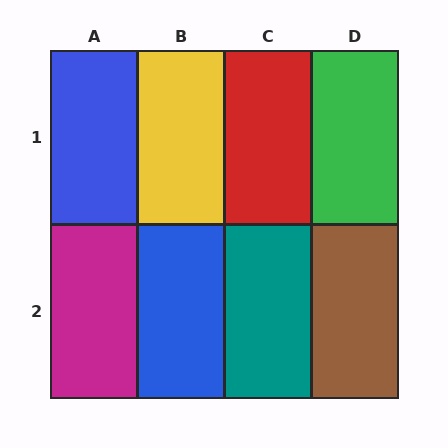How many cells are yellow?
1 cell is yellow.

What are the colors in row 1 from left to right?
Blue, yellow, red, green.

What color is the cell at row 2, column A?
Magenta.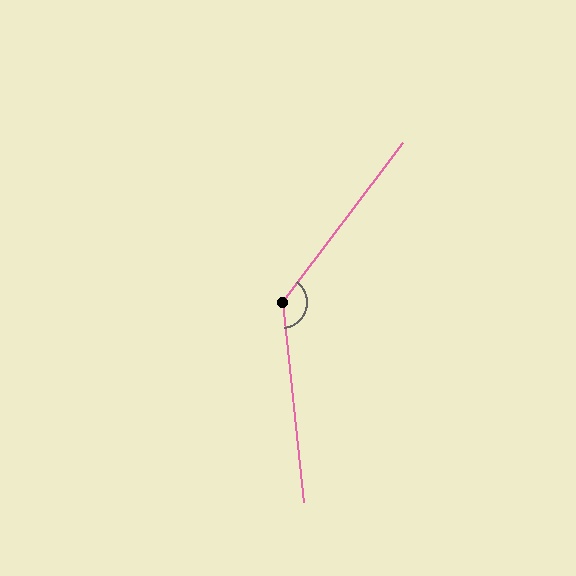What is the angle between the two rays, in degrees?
Approximately 137 degrees.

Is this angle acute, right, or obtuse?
It is obtuse.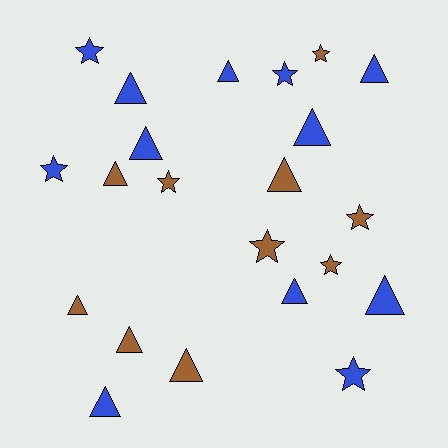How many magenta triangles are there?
There are no magenta triangles.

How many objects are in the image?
There are 22 objects.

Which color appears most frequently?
Blue, with 12 objects.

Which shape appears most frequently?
Triangle, with 13 objects.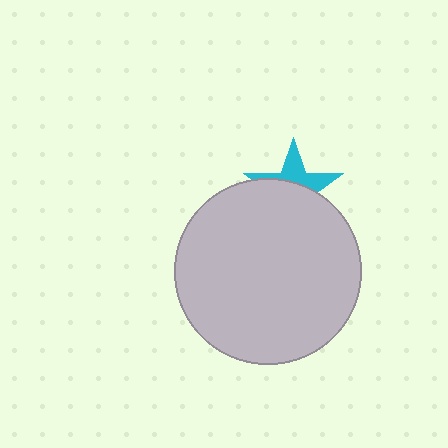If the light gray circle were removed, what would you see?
You would see the complete cyan star.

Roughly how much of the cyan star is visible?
A small part of it is visible (roughly 39%).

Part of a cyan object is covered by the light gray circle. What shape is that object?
It is a star.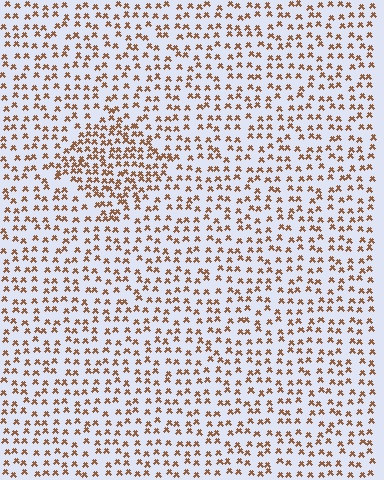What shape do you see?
I see a diamond.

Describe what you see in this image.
The image contains small brown elements arranged at two different densities. A diamond-shaped region is visible where the elements are more densely packed than the surrounding area.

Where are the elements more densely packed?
The elements are more densely packed inside the diamond boundary.